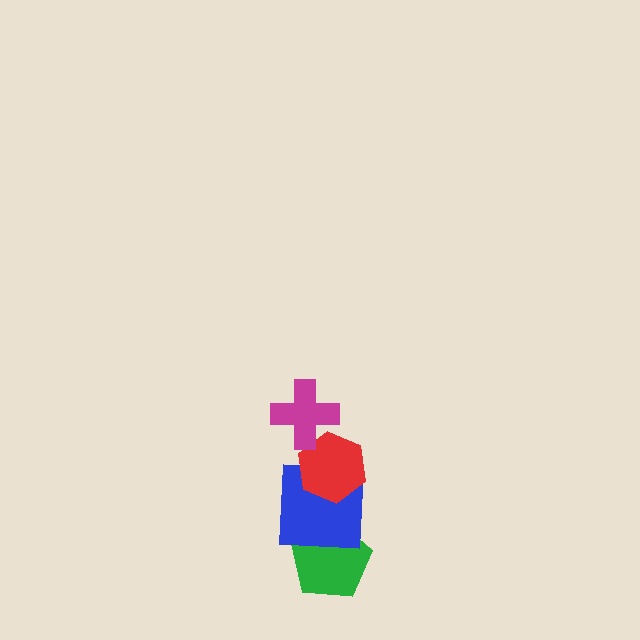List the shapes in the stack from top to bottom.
From top to bottom: the magenta cross, the red hexagon, the blue square, the green pentagon.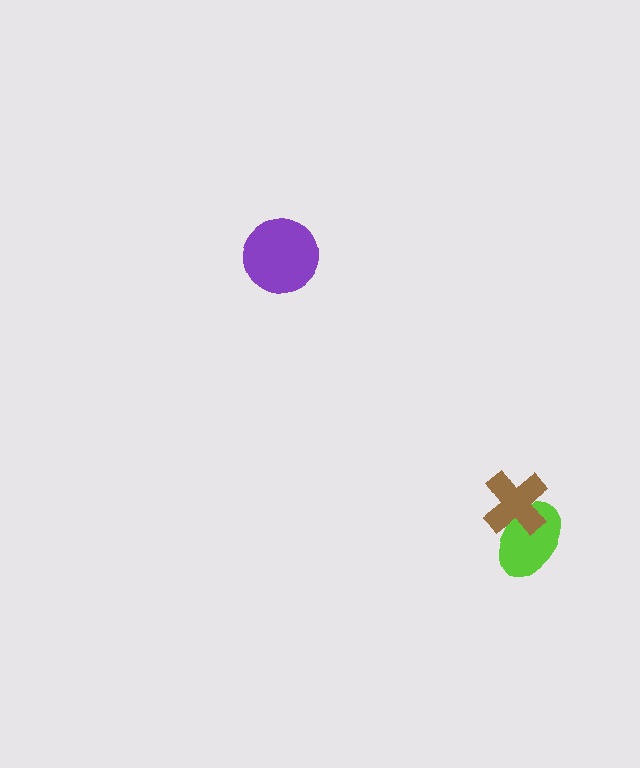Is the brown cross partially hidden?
No, no other shape covers it.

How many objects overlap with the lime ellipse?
1 object overlaps with the lime ellipse.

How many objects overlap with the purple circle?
0 objects overlap with the purple circle.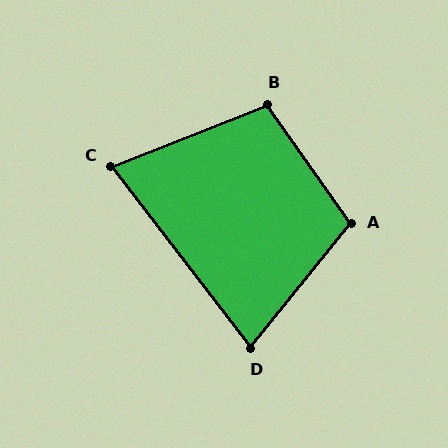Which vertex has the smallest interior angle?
C, at approximately 74 degrees.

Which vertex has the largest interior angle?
A, at approximately 106 degrees.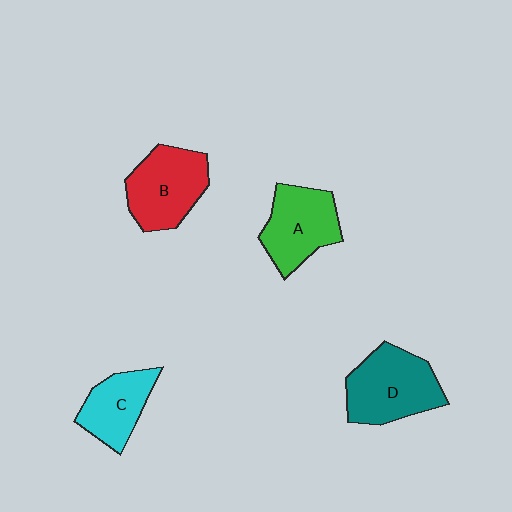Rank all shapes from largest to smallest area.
From largest to smallest: D (teal), B (red), A (green), C (cyan).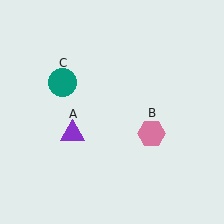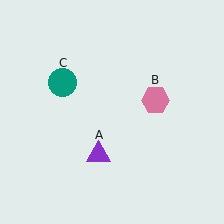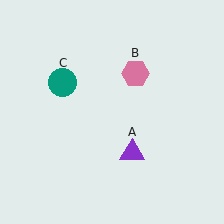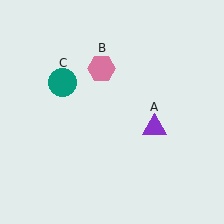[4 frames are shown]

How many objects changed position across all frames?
2 objects changed position: purple triangle (object A), pink hexagon (object B).